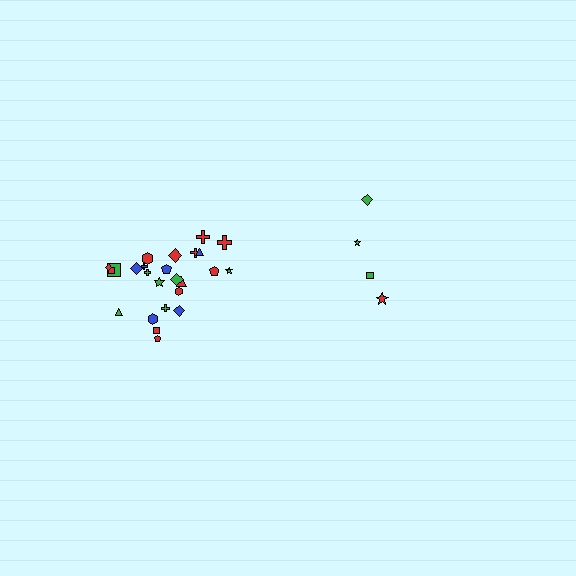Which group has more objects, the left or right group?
The left group.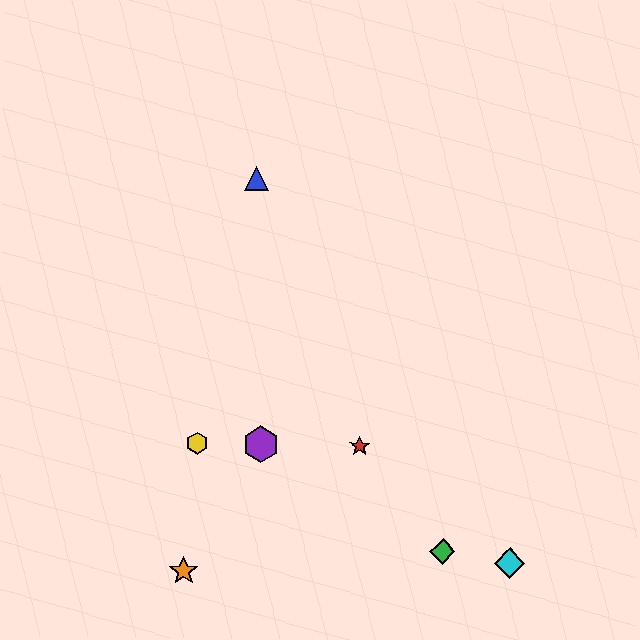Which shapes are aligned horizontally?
The red star, the yellow hexagon, the purple hexagon are aligned horizontally.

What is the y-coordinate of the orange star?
The orange star is at y≈571.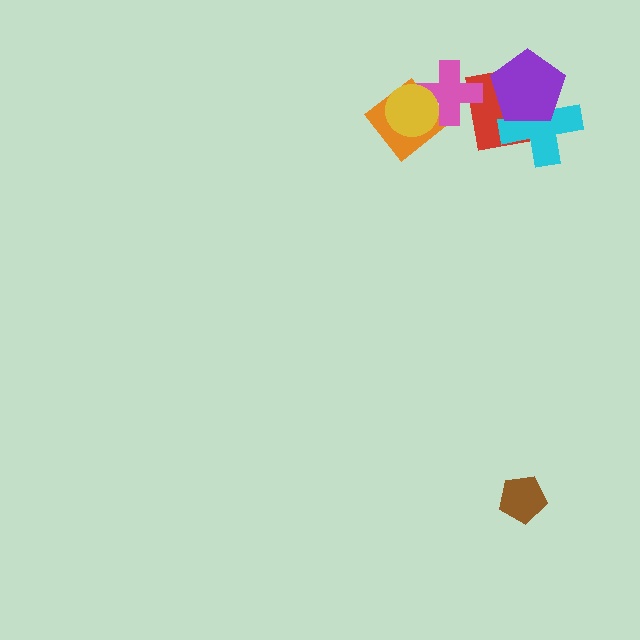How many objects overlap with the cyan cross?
2 objects overlap with the cyan cross.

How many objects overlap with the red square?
3 objects overlap with the red square.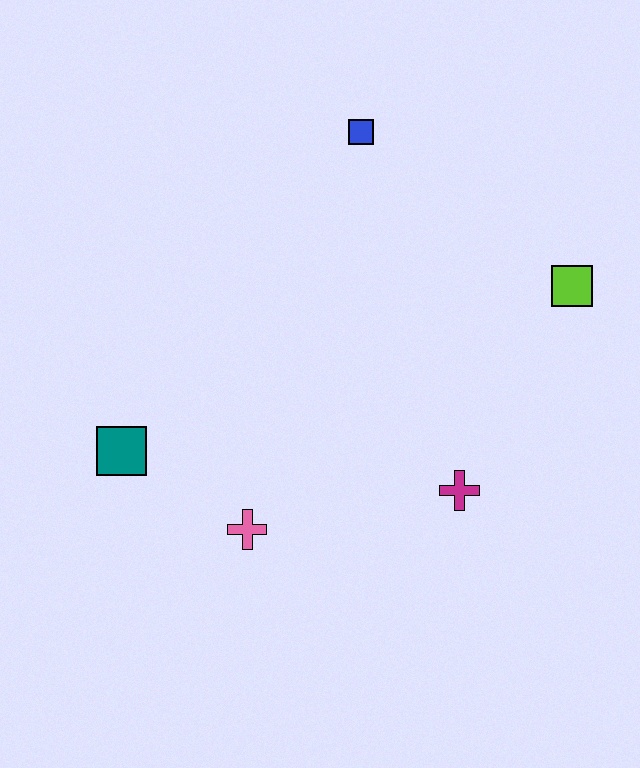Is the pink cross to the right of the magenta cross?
No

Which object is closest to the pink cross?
The teal square is closest to the pink cross.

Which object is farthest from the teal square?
The lime square is farthest from the teal square.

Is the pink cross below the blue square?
Yes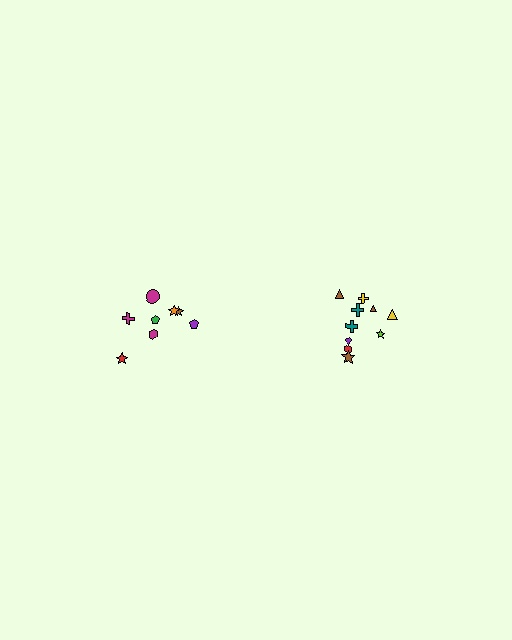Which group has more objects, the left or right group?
The right group.